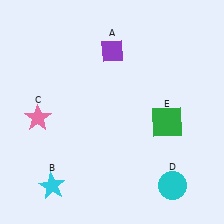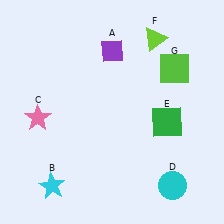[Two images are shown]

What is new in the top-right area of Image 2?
A lime triangle (F) was added in the top-right area of Image 2.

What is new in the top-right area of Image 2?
A lime square (G) was added in the top-right area of Image 2.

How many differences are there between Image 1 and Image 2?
There are 2 differences between the two images.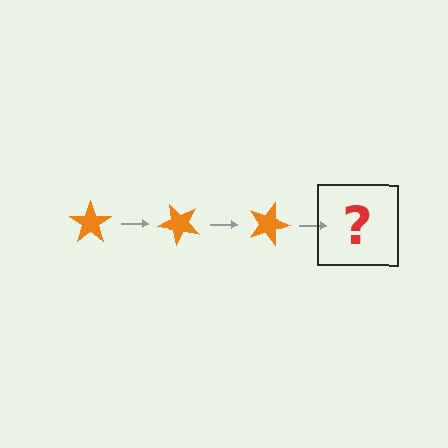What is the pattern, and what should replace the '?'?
The pattern is that the star rotates 45 degrees each step. The '?' should be an orange star rotated 135 degrees.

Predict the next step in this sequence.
The next step is an orange star rotated 135 degrees.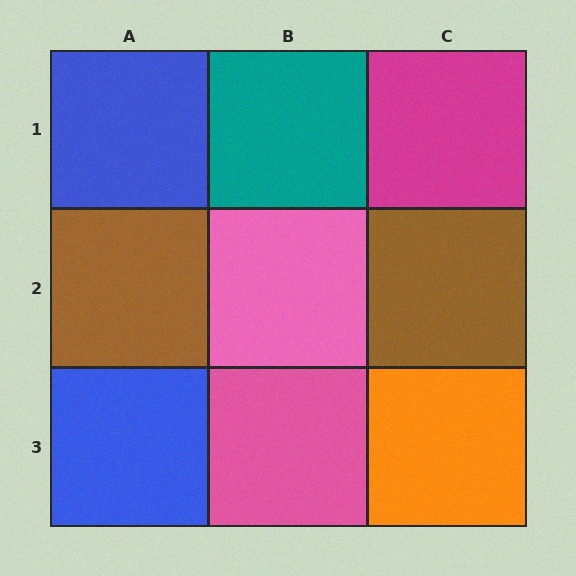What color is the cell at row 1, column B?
Teal.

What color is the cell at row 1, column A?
Blue.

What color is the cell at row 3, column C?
Orange.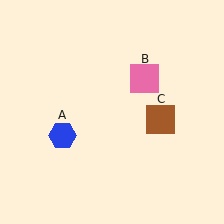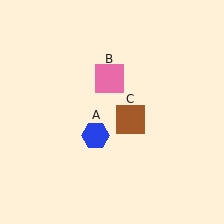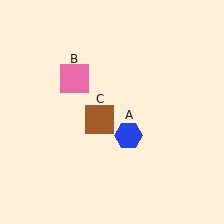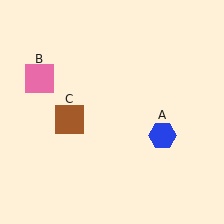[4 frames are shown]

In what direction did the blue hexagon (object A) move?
The blue hexagon (object A) moved right.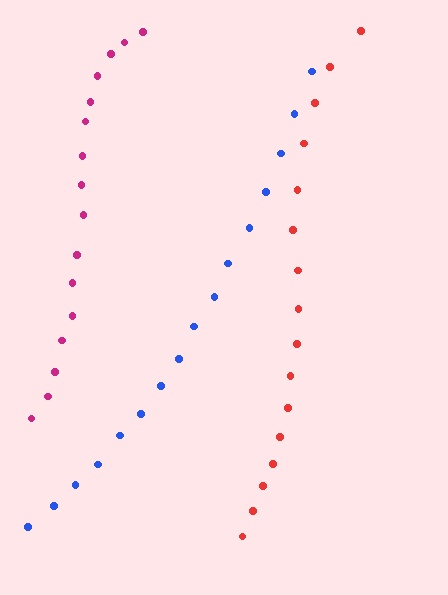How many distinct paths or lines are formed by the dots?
There are 3 distinct paths.